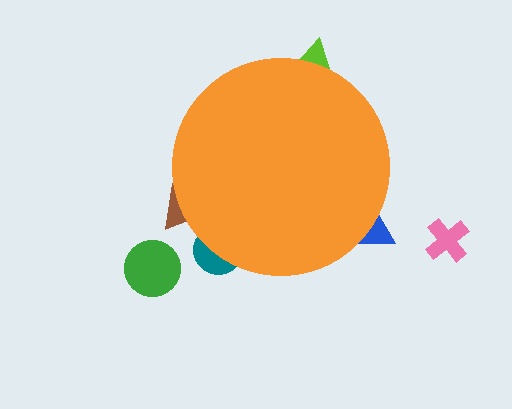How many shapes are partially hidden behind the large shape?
4 shapes are partially hidden.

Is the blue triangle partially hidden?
Yes, the blue triangle is partially hidden behind the orange circle.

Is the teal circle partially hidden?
Yes, the teal circle is partially hidden behind the orange circle.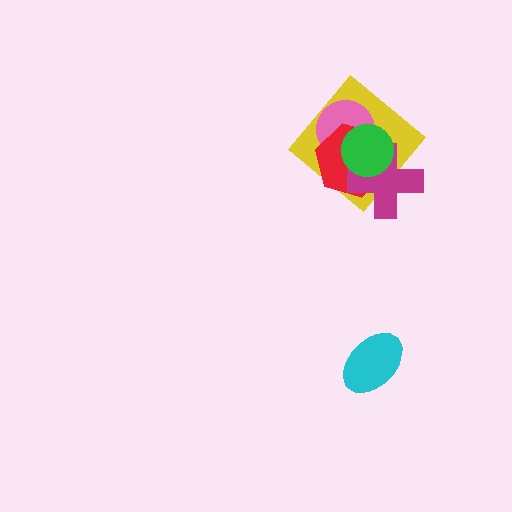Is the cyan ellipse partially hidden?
No, no other shape covers it.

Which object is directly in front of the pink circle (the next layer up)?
The red hexagon is directly in front of the pink circle.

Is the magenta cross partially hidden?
Yes, it is partially covered by another shape.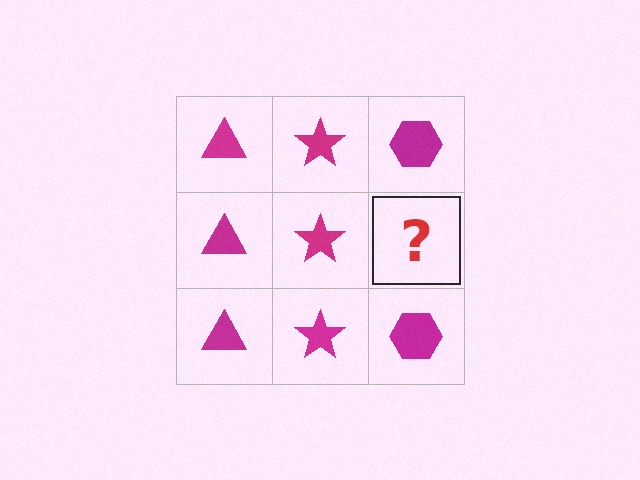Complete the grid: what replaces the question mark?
The question mark should be replaced with a magenta hexagon.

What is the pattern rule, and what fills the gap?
The rule is that each column has a consistent shape. The gap should be filled with a magenta hexagon.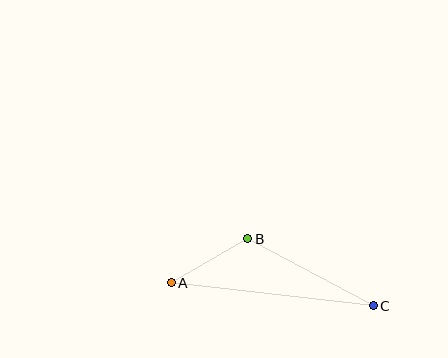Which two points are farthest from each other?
Points A and C are farthest from each other.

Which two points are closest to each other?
Points A and B are closest to each other.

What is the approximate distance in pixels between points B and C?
The distance between B and C is approximately 142 pixels.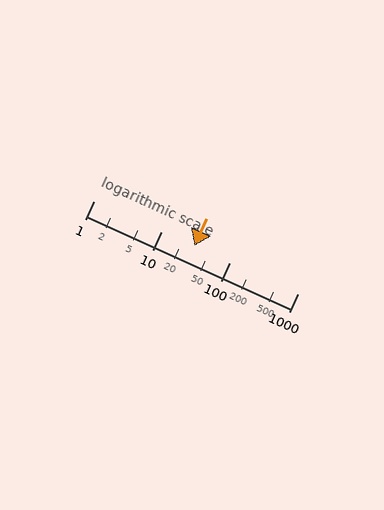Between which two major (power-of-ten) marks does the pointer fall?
The pointer is between 10 and 100.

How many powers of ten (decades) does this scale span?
The scale spans 3 decades, from 1 to 1000.